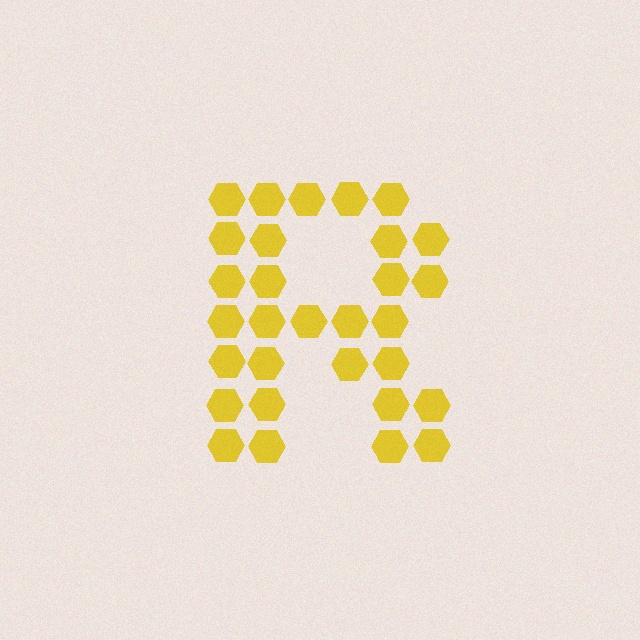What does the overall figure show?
The overall figure shows the letter R.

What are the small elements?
The small elements are hexagons.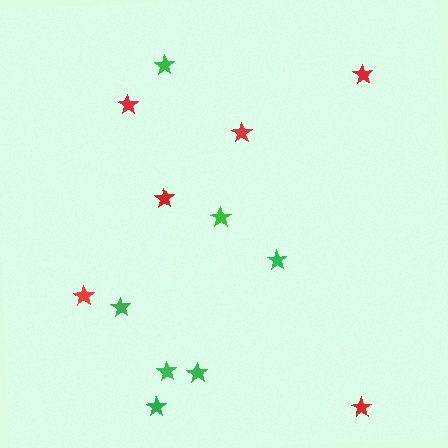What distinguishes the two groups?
There are 2 groups: one group of red stars (6) and one group of green stars (7).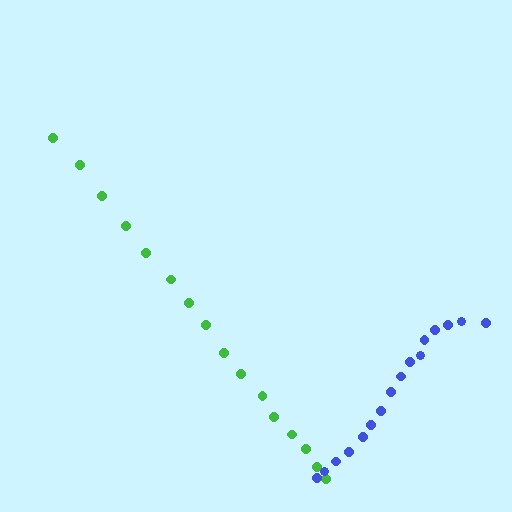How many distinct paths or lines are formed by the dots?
There are 2 distinct paths.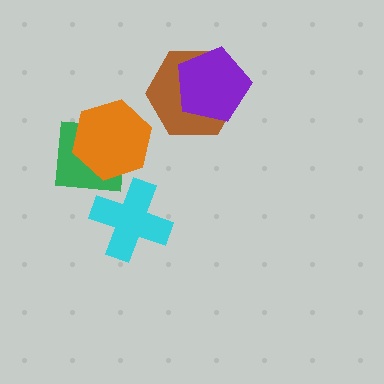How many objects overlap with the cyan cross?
1 object overlaps with the cyan cross.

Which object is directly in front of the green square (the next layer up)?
The cyan cross is directly in front of the green square.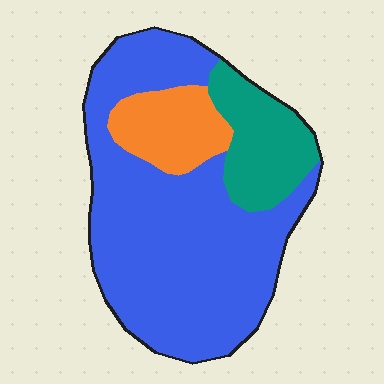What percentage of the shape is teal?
Teal covers roughly 15% of the shape.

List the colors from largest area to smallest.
From largest to smallest: blue, teal, orange.